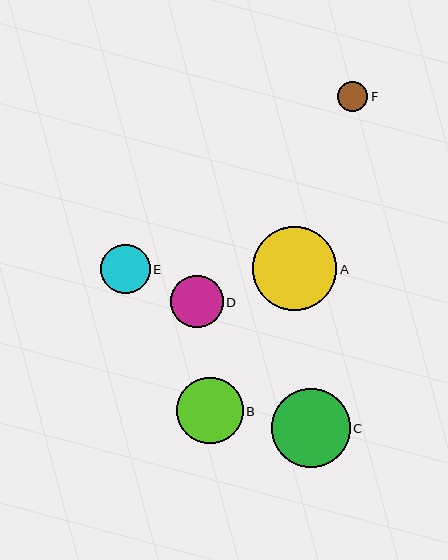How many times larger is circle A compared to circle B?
Circle A is approximately 1.3 times the size of circle B.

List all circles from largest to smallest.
From largest to smallest: A, C, B, D, E, F.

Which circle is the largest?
Circle A is the largest with a size of approximately 84 pixels.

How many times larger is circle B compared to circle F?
Circle B is approximately 2.2 times the size of circle F.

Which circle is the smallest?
Circle F is the smallest with a size of approximately 30 pixels.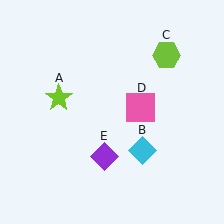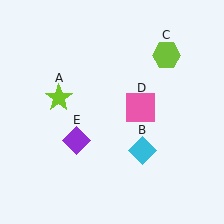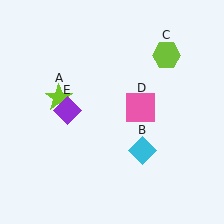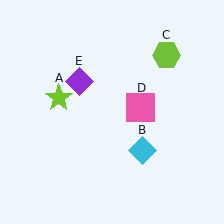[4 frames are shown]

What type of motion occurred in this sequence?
The purple diamond (object E) rotated clockwise around the center of the scene.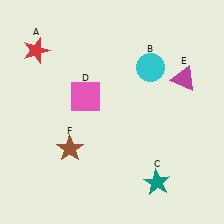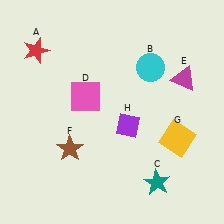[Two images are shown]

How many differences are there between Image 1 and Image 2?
There are 2 differences between the two images.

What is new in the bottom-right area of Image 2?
A yellow square (G) was added in the bottom-right area of Image 2.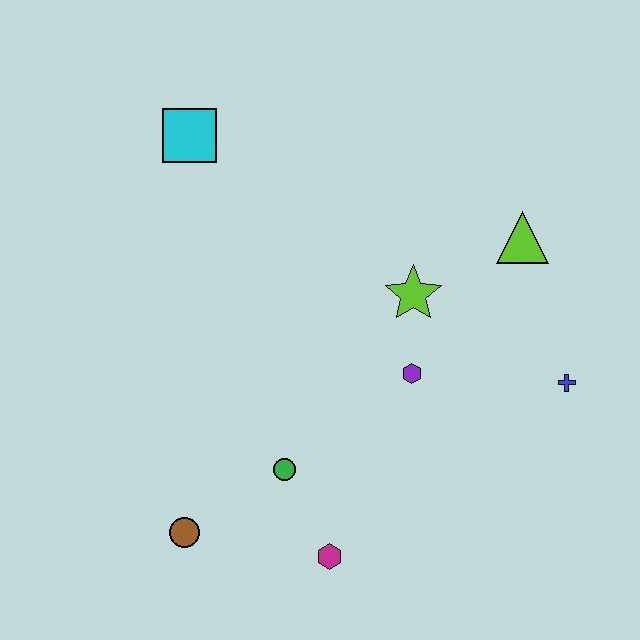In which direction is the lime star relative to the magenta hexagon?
The lime star is above the magenta hexagon.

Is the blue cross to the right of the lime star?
Yes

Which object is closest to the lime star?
The purple hexagon is closest to the lime star.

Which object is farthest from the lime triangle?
The brown circle is farthest from the lime triangle.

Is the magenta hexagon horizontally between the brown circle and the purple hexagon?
Yes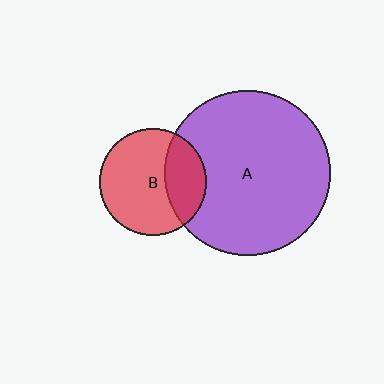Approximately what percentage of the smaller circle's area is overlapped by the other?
Approximately 30%.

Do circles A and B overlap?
Yes.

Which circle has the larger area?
Circle A (purple).